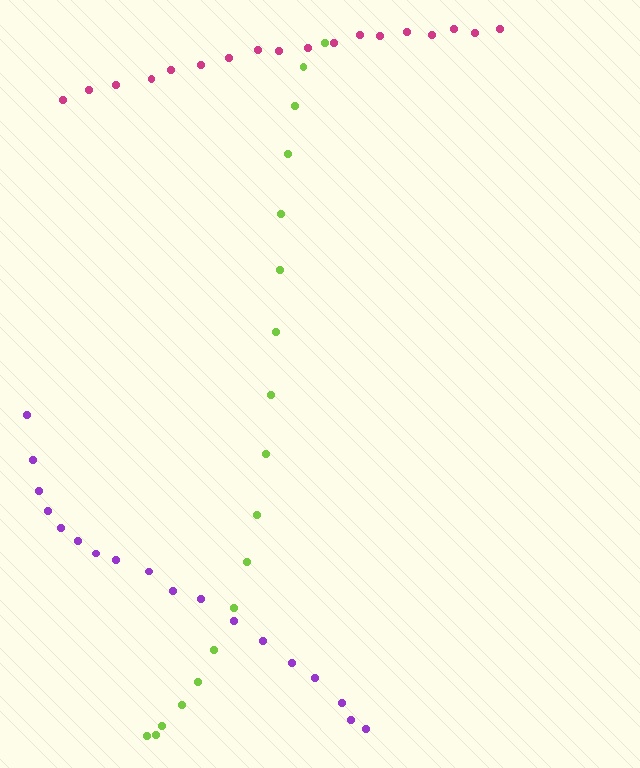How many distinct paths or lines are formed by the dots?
There are 3 distinct paths.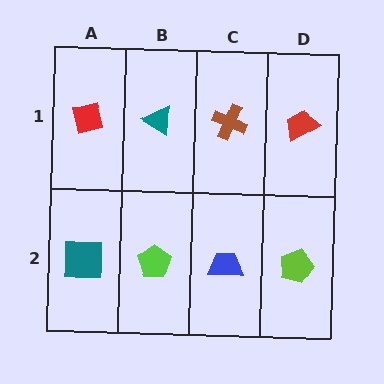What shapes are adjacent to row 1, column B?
A lime pentagon (row 2, column B), a red square (row 1, column A), a brown cross (row 1, column C).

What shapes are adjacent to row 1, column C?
A blue trapezoid (row 2, column C), a teal triangle (row 1, column B), a red trapezoid (row 1, column D).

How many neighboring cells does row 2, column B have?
3.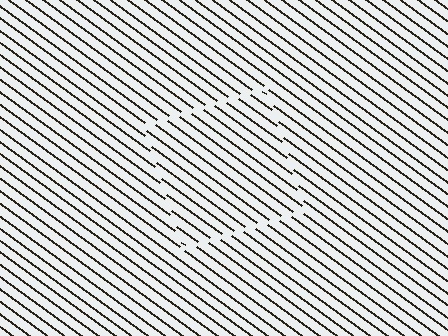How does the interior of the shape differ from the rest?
The interior of the shape contains the same grating, shifted by half a period — the contour is defined by the phase discontinuity where line-ends from the inner and outer gratings abut.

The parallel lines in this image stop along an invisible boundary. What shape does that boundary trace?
An illusory square. The interior of the shape contains the same grating, shifted by half a period — the contour is defined by the phase discontinuity where line-ends from the inner and outer gratings abut.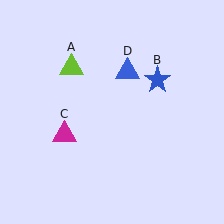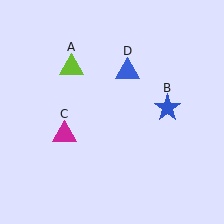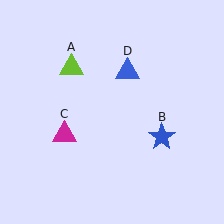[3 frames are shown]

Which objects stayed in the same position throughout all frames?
Lime triangle (object A) and magenta triangle (object C) and blue triangle (object D) remained stationary.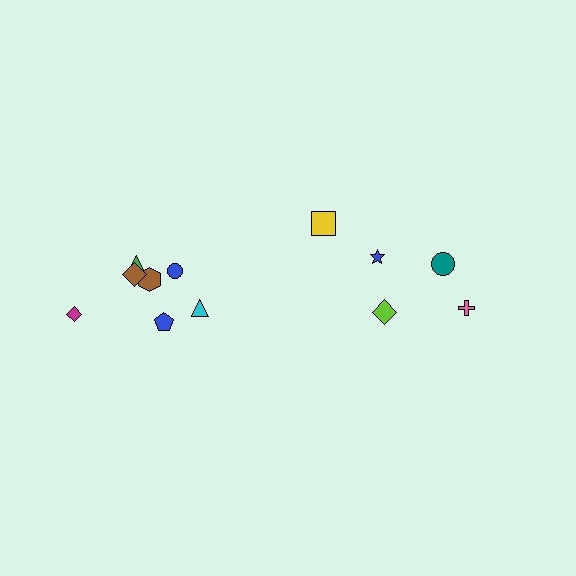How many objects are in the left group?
There are 7 objects.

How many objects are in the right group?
There are 5 objects.